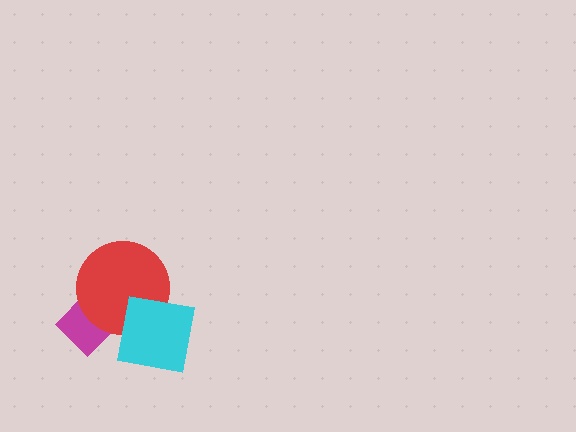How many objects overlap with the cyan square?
2 objects overlap with the cyan square.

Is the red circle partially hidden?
Yes, it is partially covered by another shape.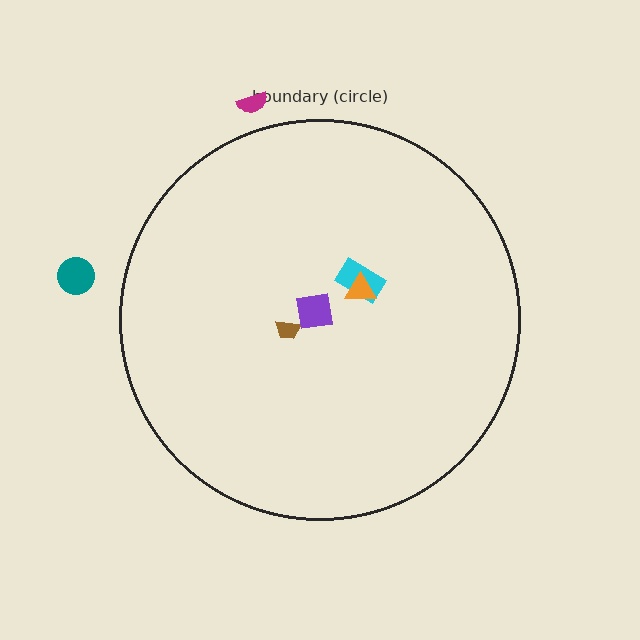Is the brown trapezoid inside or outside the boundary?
Inside.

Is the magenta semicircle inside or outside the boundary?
Outside.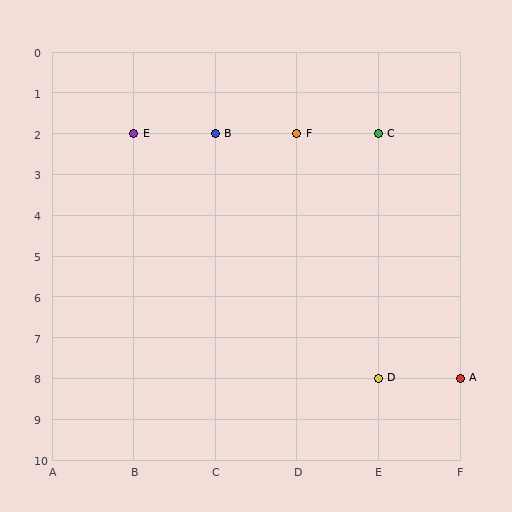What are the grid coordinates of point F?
Point F is at grid coordinates (D, 2).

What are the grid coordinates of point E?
Point E is at grid coordinates (B, 2).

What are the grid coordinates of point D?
Point D is at grid coordinates (E, 8).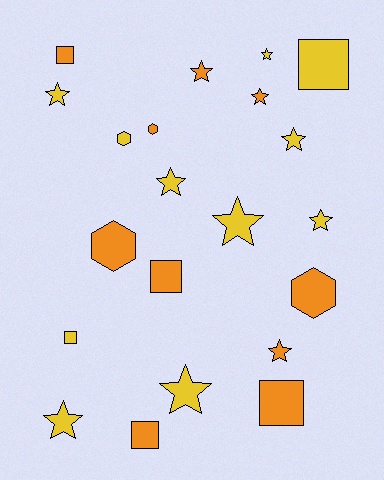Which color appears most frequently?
Yellow, with 11 objects.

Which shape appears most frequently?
Star, with 11 objects.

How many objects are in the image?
There are 21 objects.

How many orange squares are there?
There are 4 orange squares.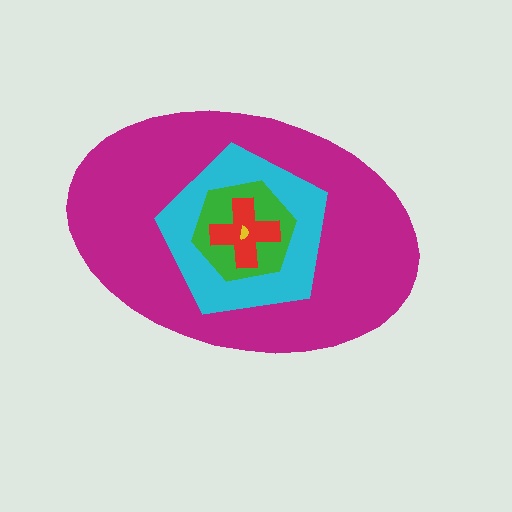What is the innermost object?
The yellow semicircle.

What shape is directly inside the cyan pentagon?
The green hexagon.